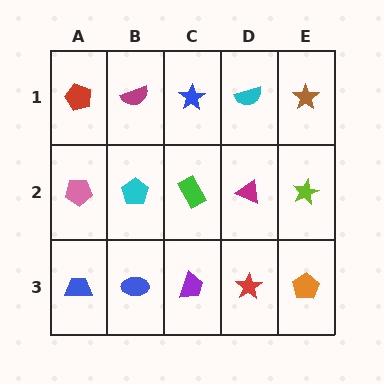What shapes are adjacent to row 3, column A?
A pink pentagon (row 2, column A), a blue ellipse (row 3, column B).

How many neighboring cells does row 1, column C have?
3.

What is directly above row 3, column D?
A magenta triangle.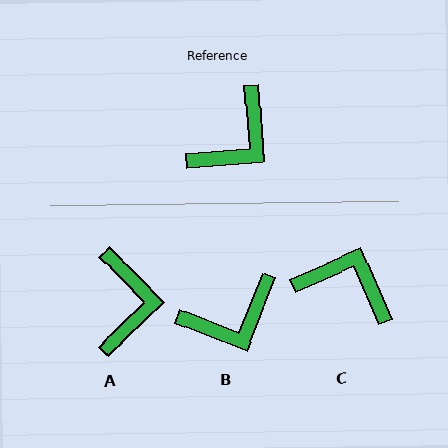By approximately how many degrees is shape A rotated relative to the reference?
Approximately 39 degrees counter-clockwise.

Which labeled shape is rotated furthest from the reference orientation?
C, about 109 degrees away.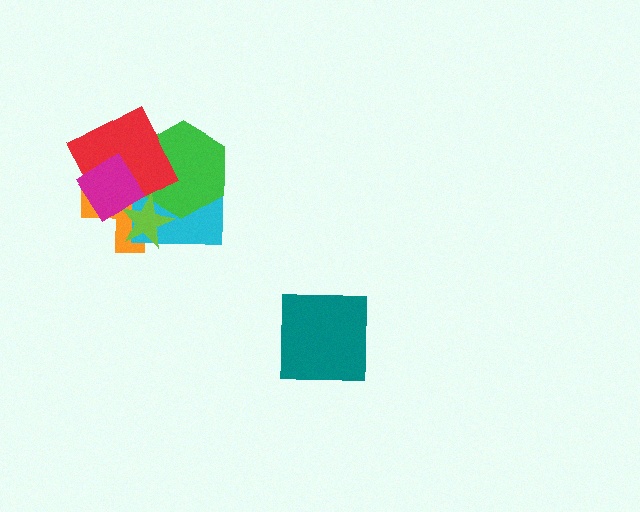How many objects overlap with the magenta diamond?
4 objects overlap with the magenta diamond.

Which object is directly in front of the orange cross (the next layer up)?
The cyan rectangle is directly in front of the orange cross.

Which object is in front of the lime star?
The magenta diamond is in front of the lime star.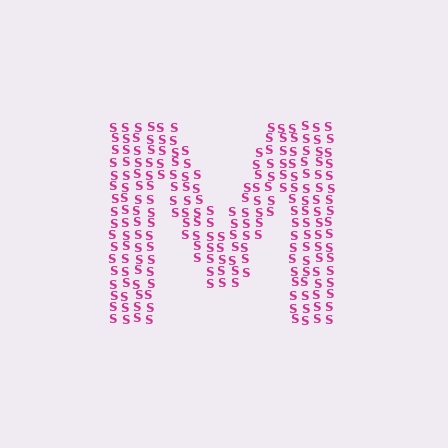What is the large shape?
The large shape is the letter M.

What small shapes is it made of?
It is made of small letter S's.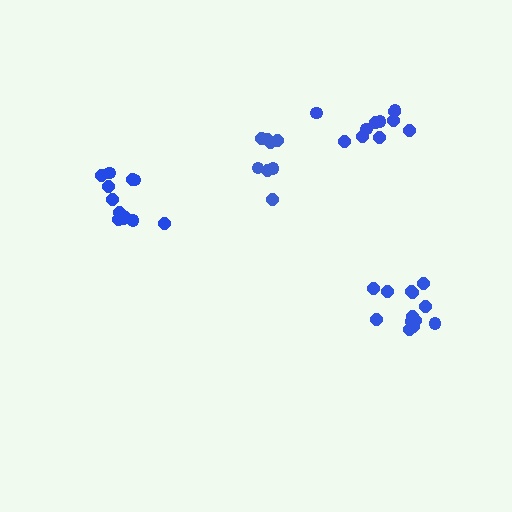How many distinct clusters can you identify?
There are 4 distinct clusters.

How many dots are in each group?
Group 1: 8 dots, Group 2: 13 dots, Group 3: 12 dots, Group 4: 11 dots (44 total).